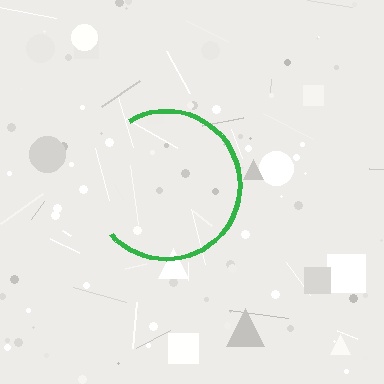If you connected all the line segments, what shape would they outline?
They would outline a circle.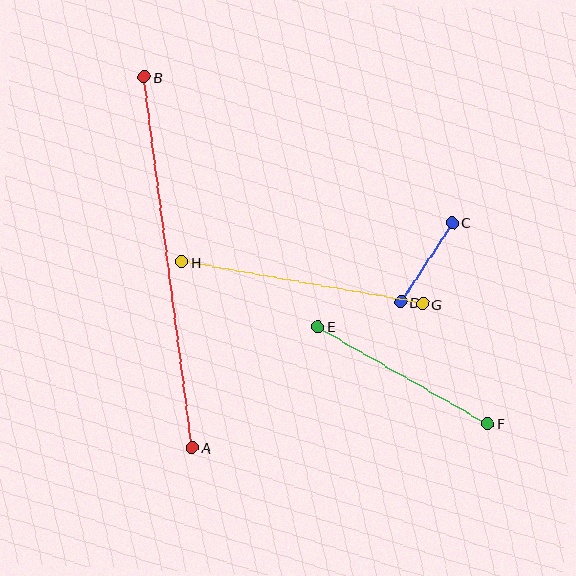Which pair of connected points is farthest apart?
Points A and B are farthest apart.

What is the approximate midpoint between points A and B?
The midpoint is at approximately (168, 262) pixels.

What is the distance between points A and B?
The distance is approximately 374 pixels.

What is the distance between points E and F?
The distance is approximately 195 pixels.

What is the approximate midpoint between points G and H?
The midpoint is at approximately (302, 283) pixels.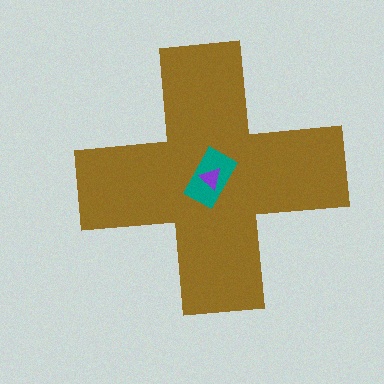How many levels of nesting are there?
3.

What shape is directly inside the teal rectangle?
The purple triangle.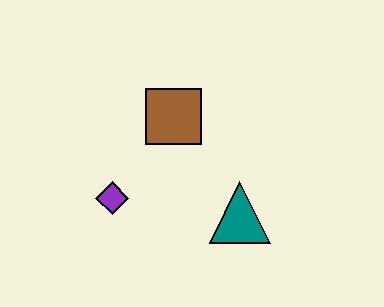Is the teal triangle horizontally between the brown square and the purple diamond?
No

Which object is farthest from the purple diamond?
The teal triangle is farthest from the purple diamond.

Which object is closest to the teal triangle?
The brown square is closest to the teal triangle.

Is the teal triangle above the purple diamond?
No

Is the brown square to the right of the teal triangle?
No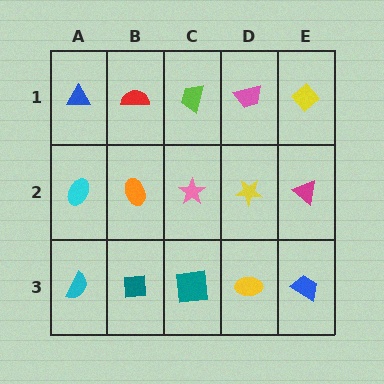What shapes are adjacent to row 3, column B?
An orange ellipse (row 2, column B), a cyan semicircle (row 3, column A), a teal square (row 3, column C).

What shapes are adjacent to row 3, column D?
A yellow star (row 2, column D), a teal square (row 3, column C), a blue trapezoid (row 3, column E).